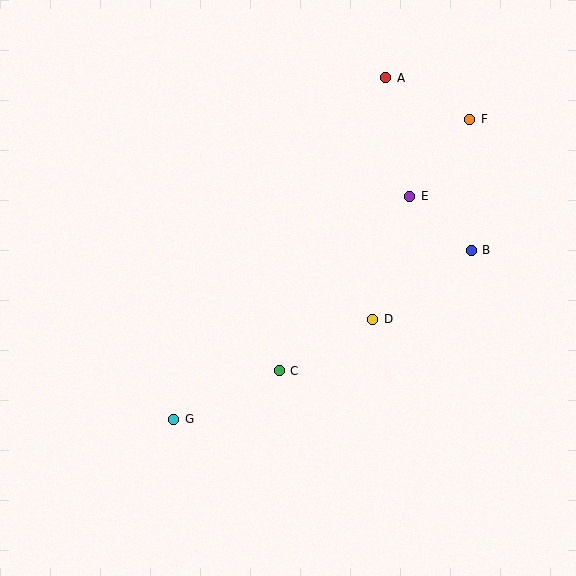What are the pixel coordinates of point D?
Point D is at (373, 319).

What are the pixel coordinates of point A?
Point A is at (386, 78).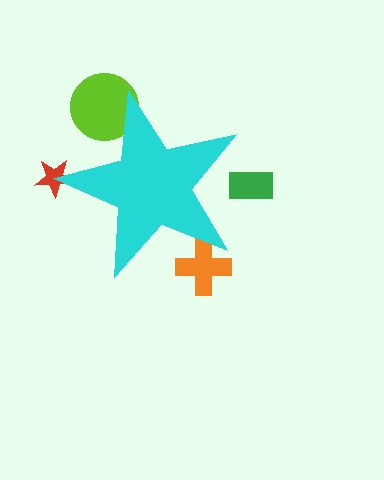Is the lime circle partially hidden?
Yes, the lime circle is partially hidden behind the cyan star.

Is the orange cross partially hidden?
Yes, the orange cross is partially hidden behind the cyan star.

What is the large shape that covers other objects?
A cyan star.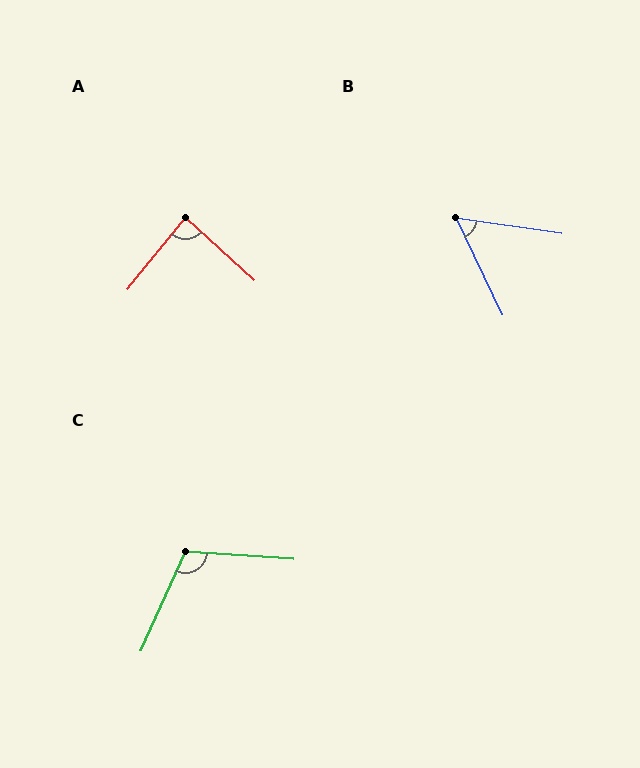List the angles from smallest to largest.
B (56°), A (87°), C (110°).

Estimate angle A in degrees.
Approximately 87 degrees.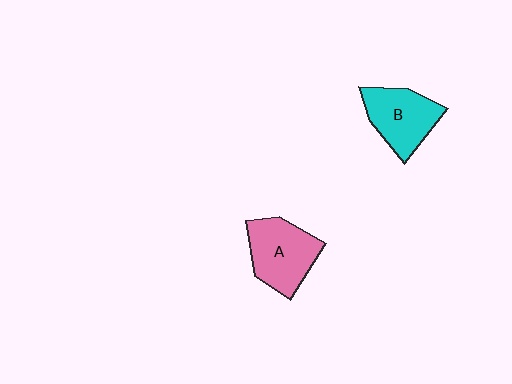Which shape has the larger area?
Shape A (pink).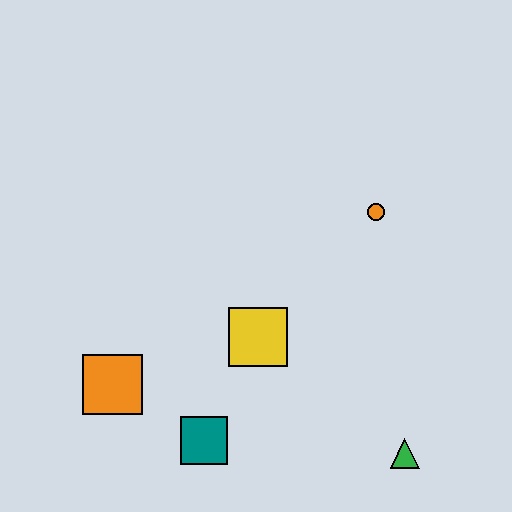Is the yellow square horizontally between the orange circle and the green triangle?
No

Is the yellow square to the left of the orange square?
No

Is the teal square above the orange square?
No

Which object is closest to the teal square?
The orange square is closest to the teal square.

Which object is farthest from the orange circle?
The orange square is farthest from the orange circle.